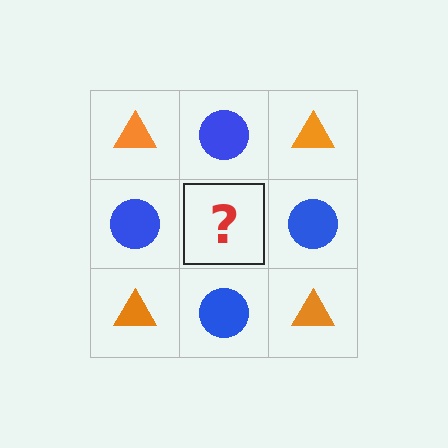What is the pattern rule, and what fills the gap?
The rule is that it alternates orange triangle and blue circle in a checkerboard pattern. The gap should be filled with an orange triangle.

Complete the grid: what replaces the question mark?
The question mark should be replaced with an orange triangle.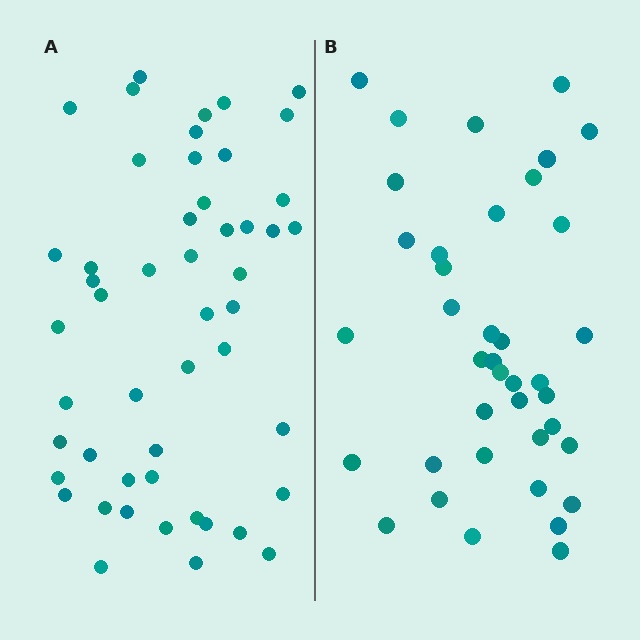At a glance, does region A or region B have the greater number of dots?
Region A (the left region) has more dots.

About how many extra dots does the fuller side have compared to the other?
Region A has roughly 12 or so more dots than region B.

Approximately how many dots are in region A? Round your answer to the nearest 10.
About 50 dots.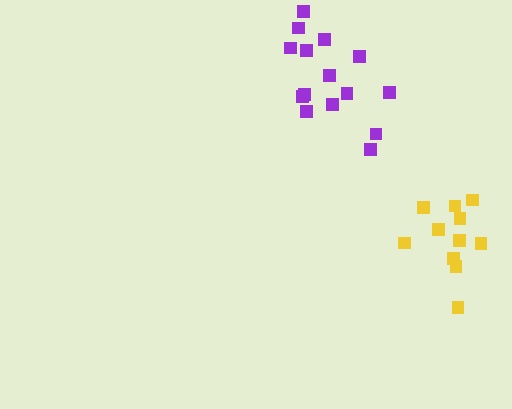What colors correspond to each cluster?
The clusters are colored: yellow, purple.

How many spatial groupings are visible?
There are 2 spatial groupings.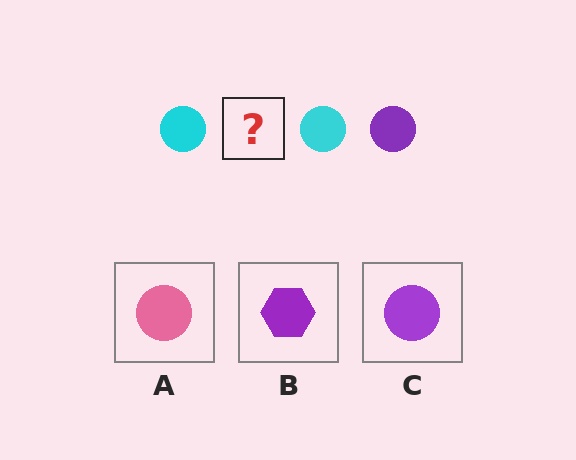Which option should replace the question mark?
Option C.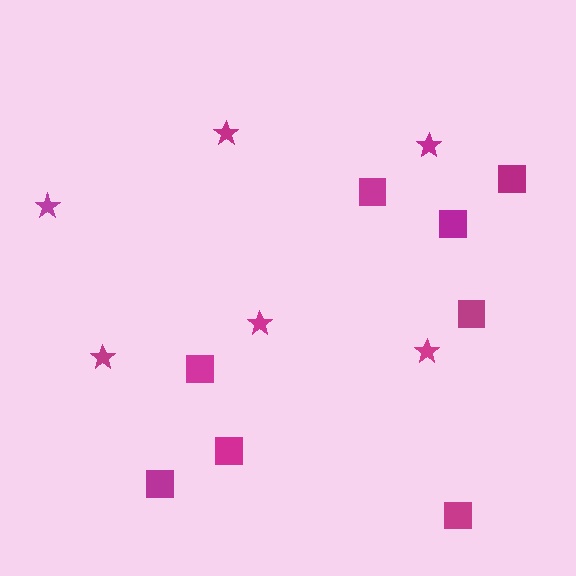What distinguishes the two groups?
There are 2 groups: one group of stars (6) and one group of squares (8).